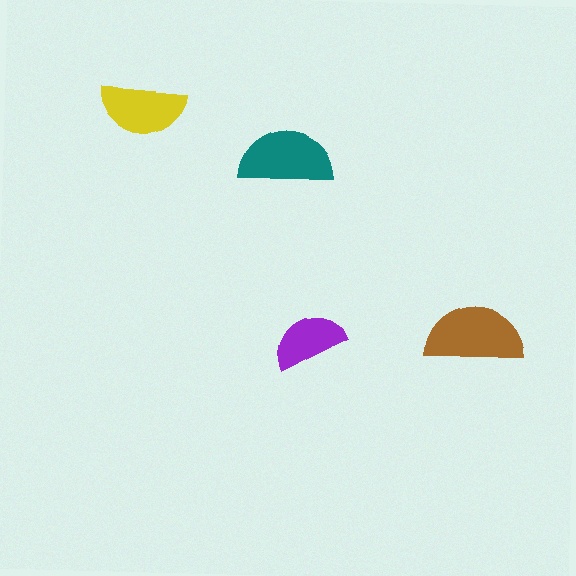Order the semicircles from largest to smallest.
the brown one, the teal one, the yellow one, the purple one.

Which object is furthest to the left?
The yellow semicircle is leftmost.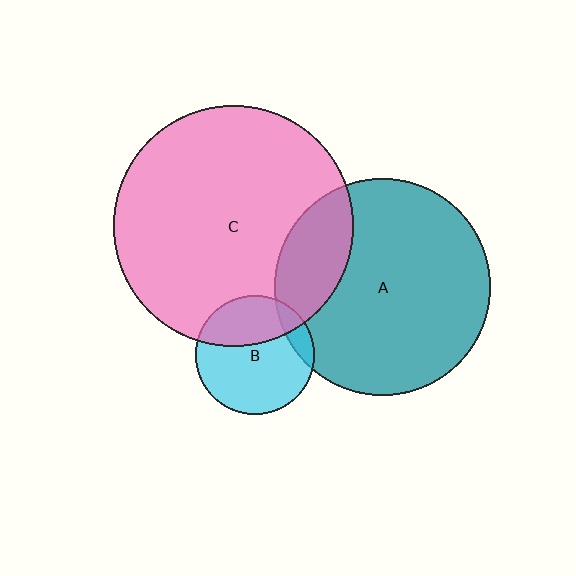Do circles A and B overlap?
Yes.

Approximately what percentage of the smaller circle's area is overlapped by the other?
Approximately 10%.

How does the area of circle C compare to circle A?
Approximately 1.2 times.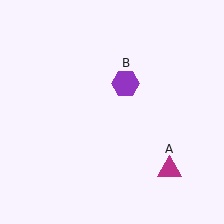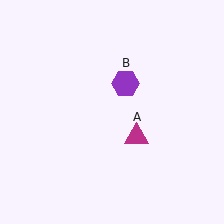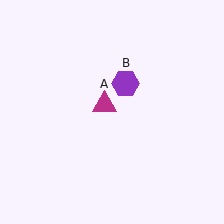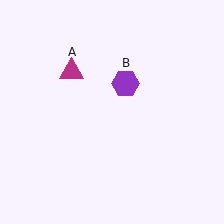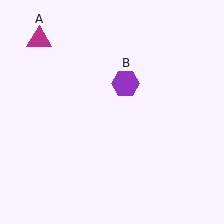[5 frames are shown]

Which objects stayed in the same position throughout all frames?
Purple hexagon (object B) remained stationary.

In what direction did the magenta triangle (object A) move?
The magenta triangle (object A) moved up and to the left.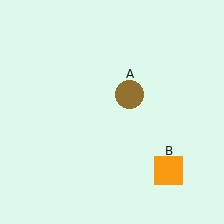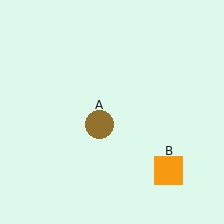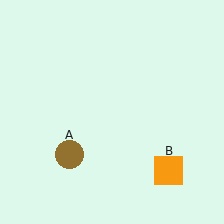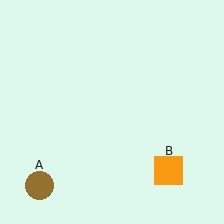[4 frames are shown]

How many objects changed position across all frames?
1 object changed position: brown circle (object A).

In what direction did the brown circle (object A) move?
The brown circle (object A) moved down and to the left.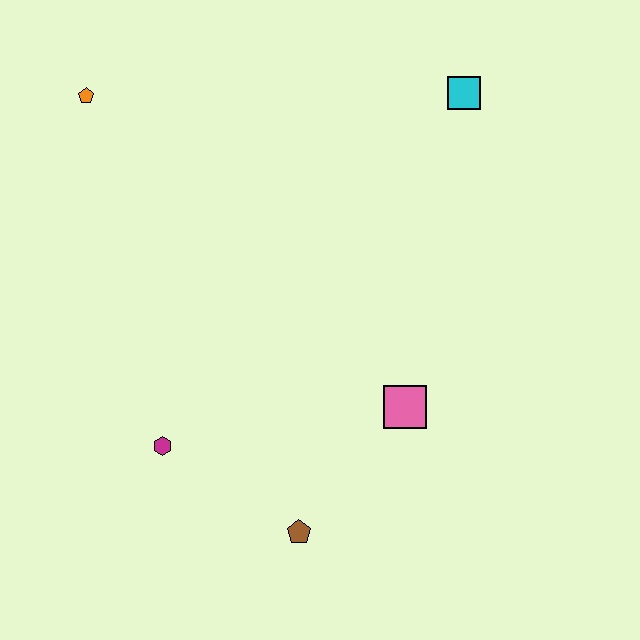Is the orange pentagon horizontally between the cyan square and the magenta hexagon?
No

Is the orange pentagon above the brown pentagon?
Yes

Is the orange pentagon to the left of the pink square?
Yes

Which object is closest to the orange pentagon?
The magenta hexagon is closest to the orange pentagon.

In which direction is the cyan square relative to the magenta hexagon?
The cyan square is above the magenta hexagon.